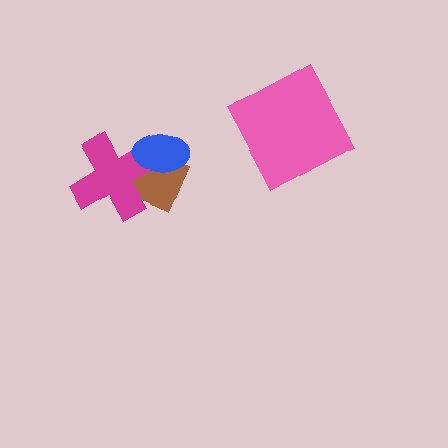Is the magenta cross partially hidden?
Yes, it is partially covered by another shape.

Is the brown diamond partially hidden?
Yes, it is partially covered by another shape.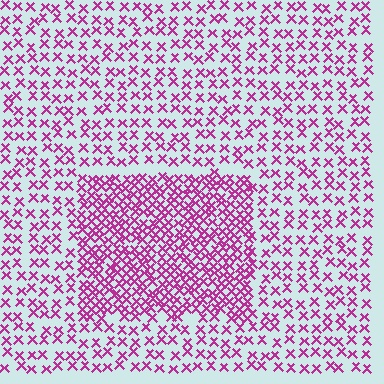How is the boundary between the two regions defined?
The boundary is defined by a change in element density (approximately 2.2x ratio). All elements are the same color, size, and shape.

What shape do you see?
I see a rectangle.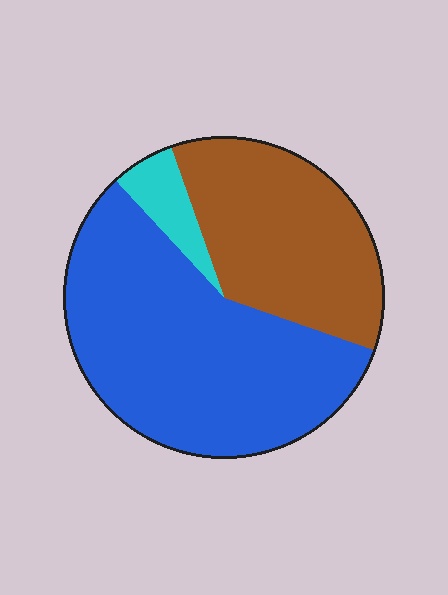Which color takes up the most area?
Blue, at roughly 60%.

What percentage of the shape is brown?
Brown takes up about three eighths (3/8) of the shape.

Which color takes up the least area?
Cyan, at roughly 5%.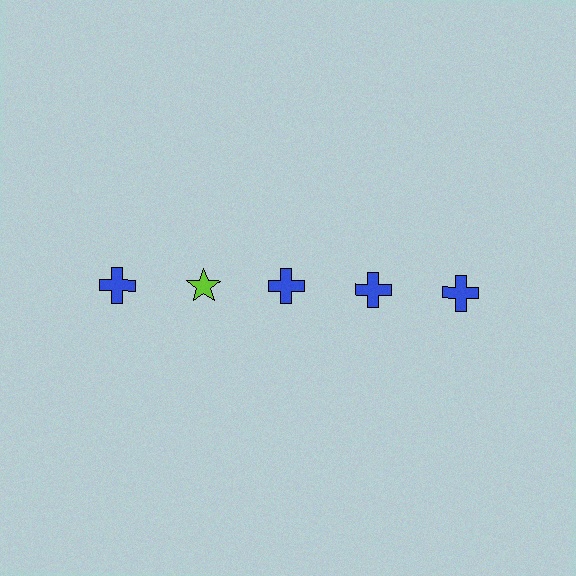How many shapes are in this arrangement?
There are 5 shapes arranged in a grid pattern.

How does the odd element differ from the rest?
It differs in both color (lime instead of blue) and shape (star instead of cross).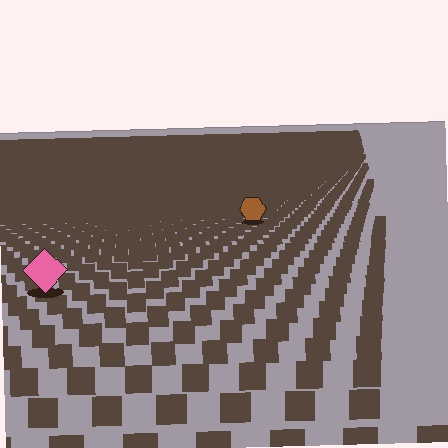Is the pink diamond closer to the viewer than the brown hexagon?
Yes. The pink diamond is closer — you can tell from the texture gradient: the ground texture is coarser near it.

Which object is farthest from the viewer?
The brown hexagon is farthest from the viewer. It appears smaller and the ground texture around it is denser.